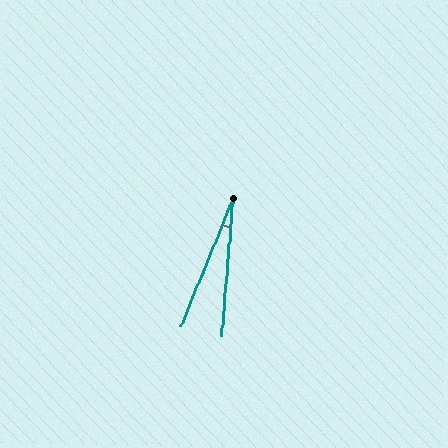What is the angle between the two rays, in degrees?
Approximately 17 degrees.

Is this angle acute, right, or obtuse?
It is acute.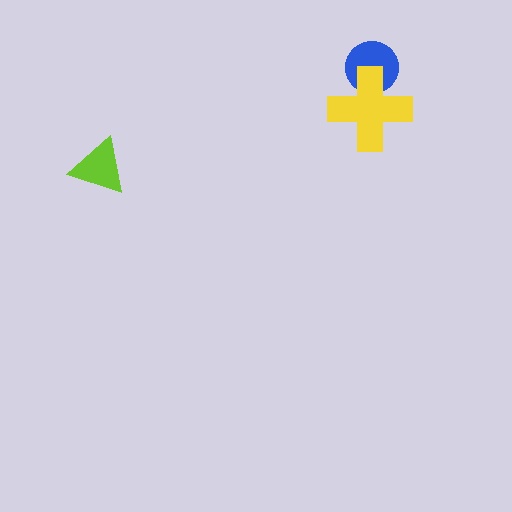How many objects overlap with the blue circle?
1 object overlaps with the blue circle.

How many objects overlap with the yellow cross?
1 object overlaps with the yellow cross.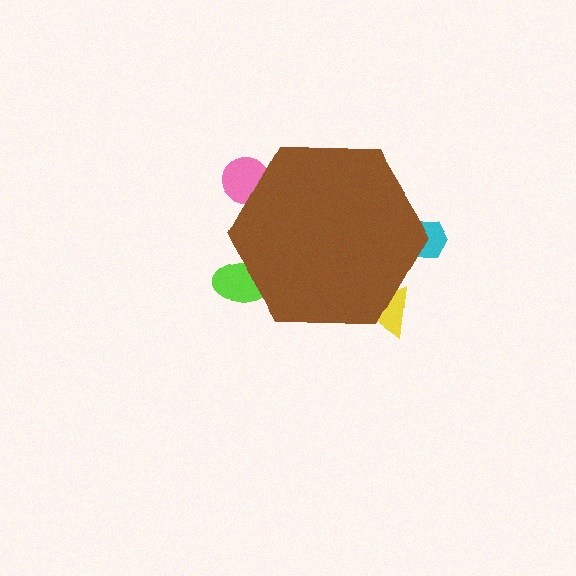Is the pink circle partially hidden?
Yes, the pink circle is partially hidden behind the brown hexagon.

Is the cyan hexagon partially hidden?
Yes, the cyan hexagon is partially hidden behind the brown hexagon.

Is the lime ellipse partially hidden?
Yes, the lime ellipse is partially hidden behind the brown hexagon.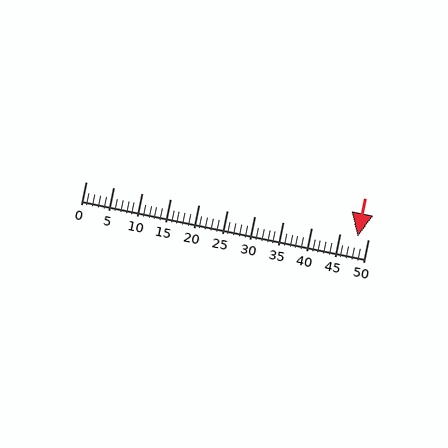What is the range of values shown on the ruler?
The ruler shows values from 0 to 50.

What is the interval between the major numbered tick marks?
The major tick marks are spaced 5 units apart.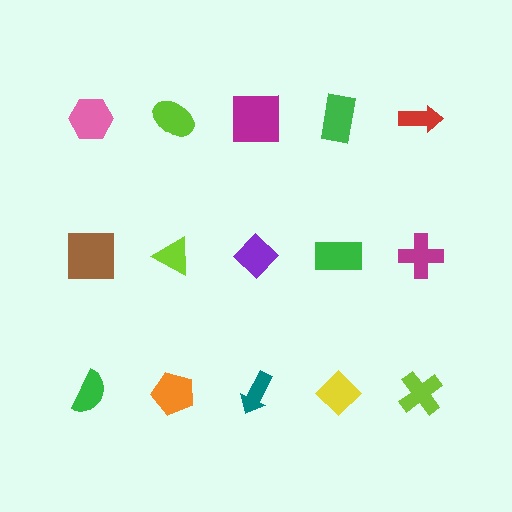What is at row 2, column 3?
A purple diamond.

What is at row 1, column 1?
A pink hexagon.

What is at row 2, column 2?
A lime triangle.